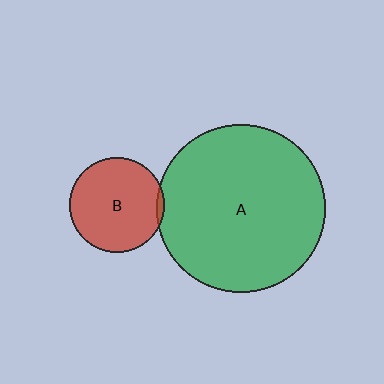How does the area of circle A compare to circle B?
Approximately 3.2 times.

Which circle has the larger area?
Circle A (green).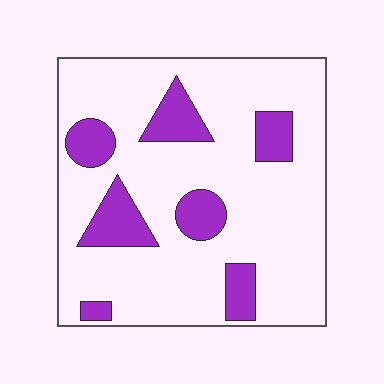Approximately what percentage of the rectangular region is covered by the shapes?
Approximately 20%.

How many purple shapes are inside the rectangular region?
7.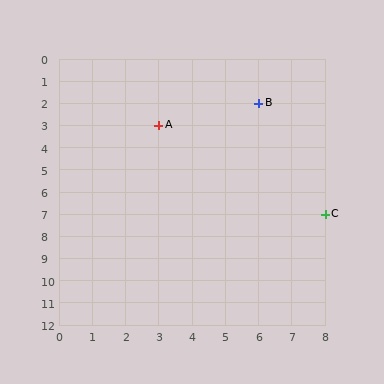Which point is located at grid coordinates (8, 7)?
Point C is at (8, 7).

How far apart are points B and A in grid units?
Points B and A are 3 columns and 1 row apart (about 3.2 grid units diagonally).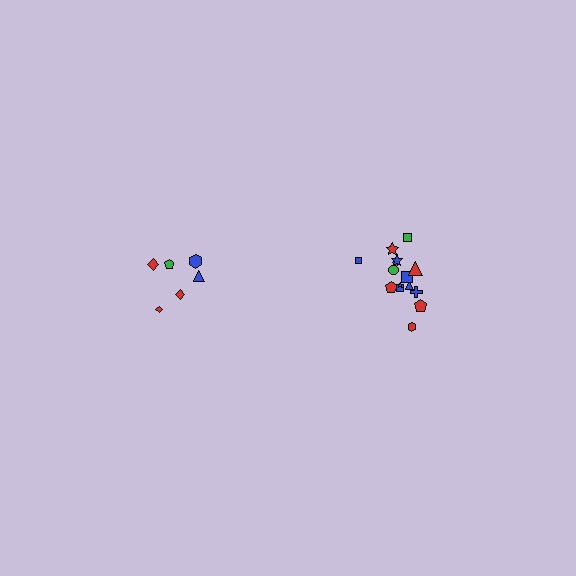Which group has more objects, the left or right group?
The right group.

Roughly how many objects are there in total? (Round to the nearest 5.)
Roughly 20 objects in total.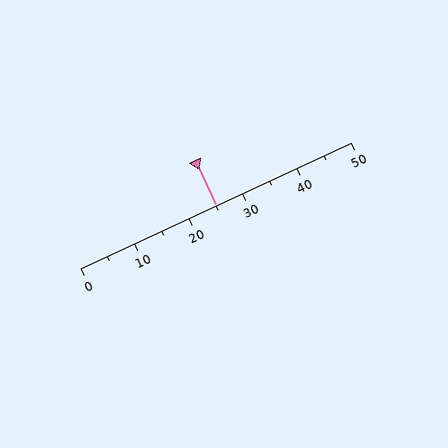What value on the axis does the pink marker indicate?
The marker indicates approximately 25.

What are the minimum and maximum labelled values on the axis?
The axis runs from 0 to 50.